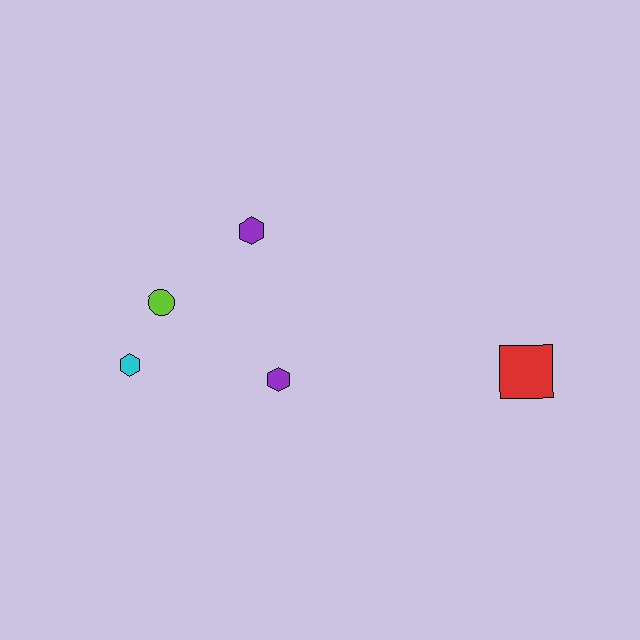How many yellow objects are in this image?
There are no yellow objects.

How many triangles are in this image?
There are no triangles.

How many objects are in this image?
There are 5 objects.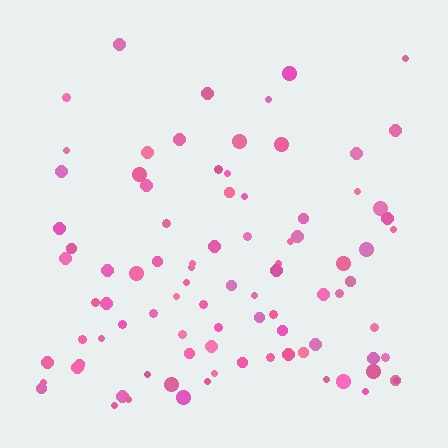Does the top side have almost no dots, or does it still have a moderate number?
Still a moderate number, just noticeably fewer than the bottom.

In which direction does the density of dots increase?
From top to bottom, with the bottom side densest.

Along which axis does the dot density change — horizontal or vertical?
Vertical.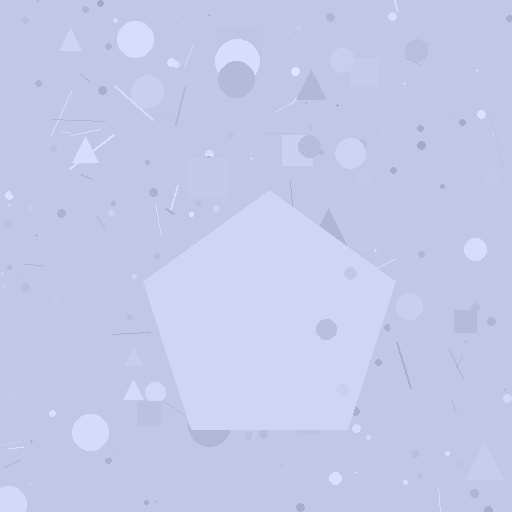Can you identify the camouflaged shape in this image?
The camouflaged shape is a pentagon.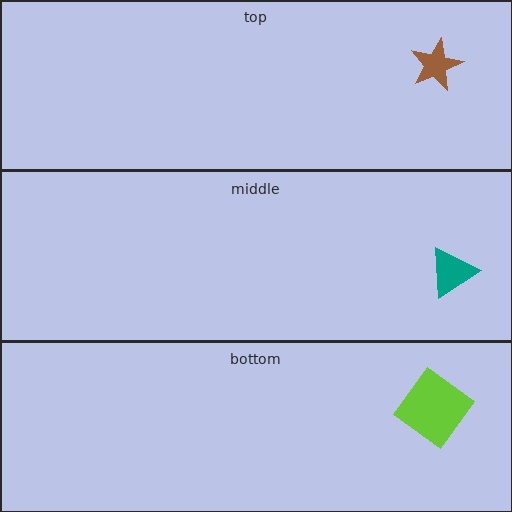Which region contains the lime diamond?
The bottom region.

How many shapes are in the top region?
1.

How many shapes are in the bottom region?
1.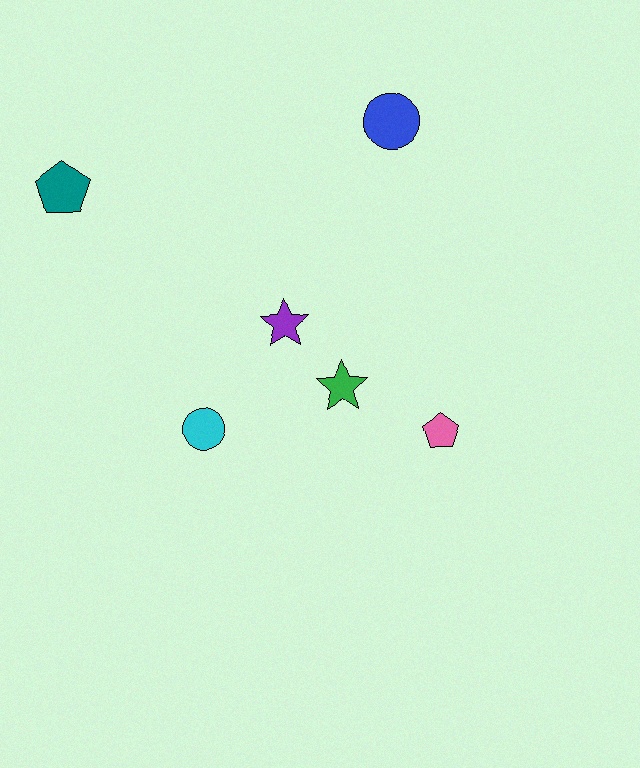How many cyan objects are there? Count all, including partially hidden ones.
There is 1 cyan object.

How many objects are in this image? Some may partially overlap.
There are 6 objects.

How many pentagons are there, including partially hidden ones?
There are 2 pentagons.